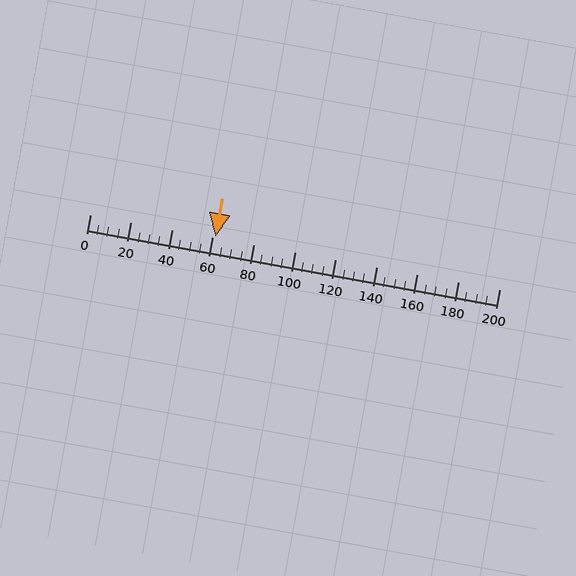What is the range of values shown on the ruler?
The ruler shows values from 0 to 200.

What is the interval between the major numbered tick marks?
The major tick marks are spaced 20 units apart.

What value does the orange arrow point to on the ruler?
The orange arrow points to approximately 61.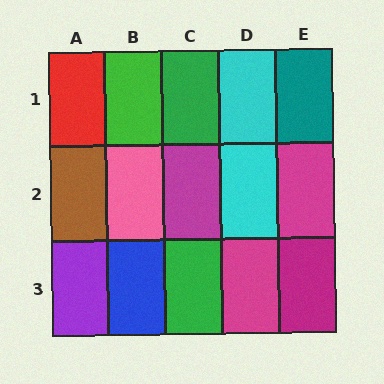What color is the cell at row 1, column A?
Red.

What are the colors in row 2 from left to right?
Brown, pink, magenta, cyan, magenta.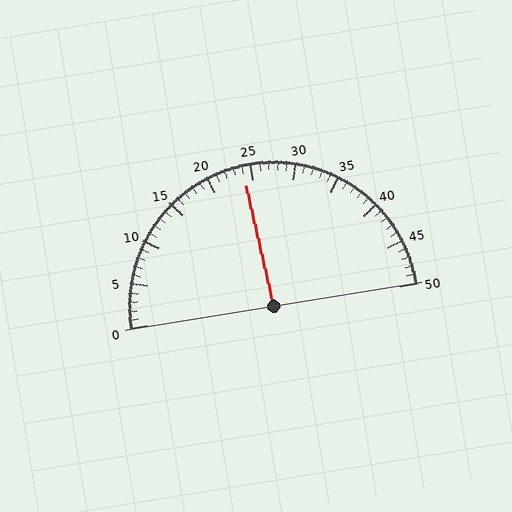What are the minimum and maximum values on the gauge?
The gauge ranges from 0 to 50.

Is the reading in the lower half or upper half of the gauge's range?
The reading is in the lower half of the range (0 to 50).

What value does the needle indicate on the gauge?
The needle indicates approximately 24.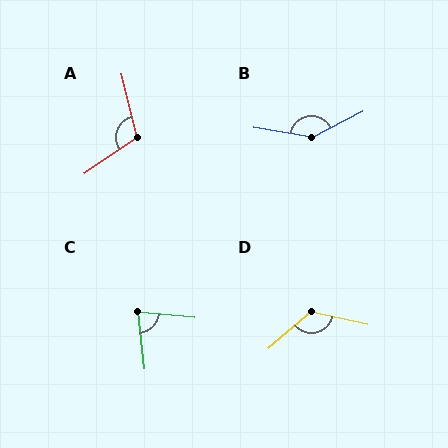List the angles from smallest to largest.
C (78°), A (110°), D (127°), B (144°).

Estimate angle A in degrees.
Approximately 110 degrees.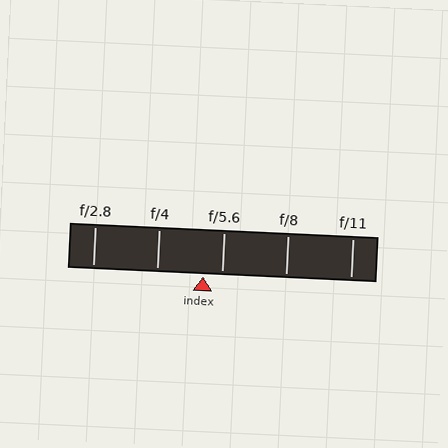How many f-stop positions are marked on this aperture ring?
There are 5 f-stop positions marked.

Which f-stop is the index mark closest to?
The index mark is closest to f/5.6.